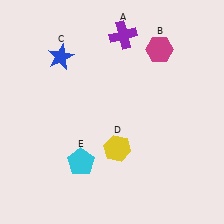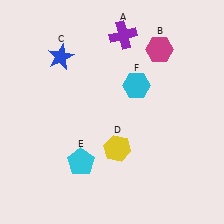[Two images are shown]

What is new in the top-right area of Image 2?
A cyan hexagon (F) was added in the top-right area of Image 2.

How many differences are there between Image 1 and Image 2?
There is 1 difference between the two images.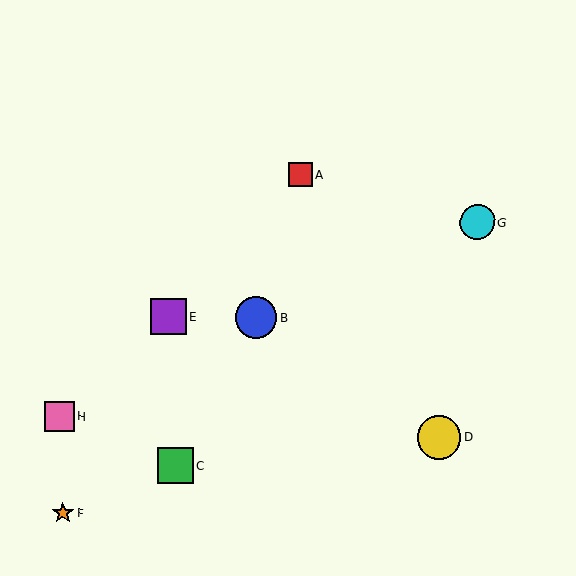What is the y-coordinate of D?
Object D is at y≈438.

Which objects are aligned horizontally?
Objects B, E are aligned horizontally.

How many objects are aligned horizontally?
2 objects (B, E) are aligned horizontally.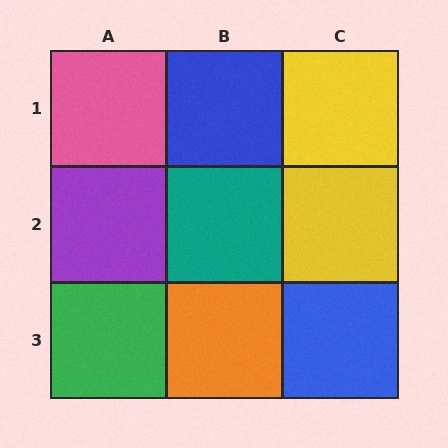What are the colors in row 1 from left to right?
Pink, blue, yellow.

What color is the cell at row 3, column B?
Orange.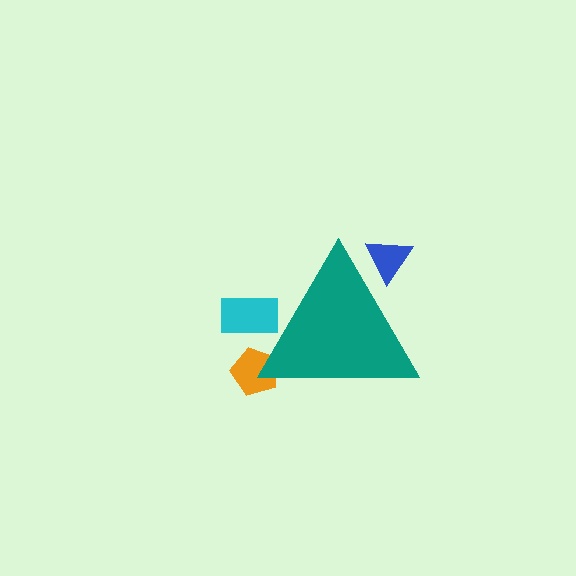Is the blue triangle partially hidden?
Yes, the blue triangle is partially hidden behind the teal triangle.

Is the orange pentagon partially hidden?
Yes, the orange pentagon is partially hidden behind the teal triangle.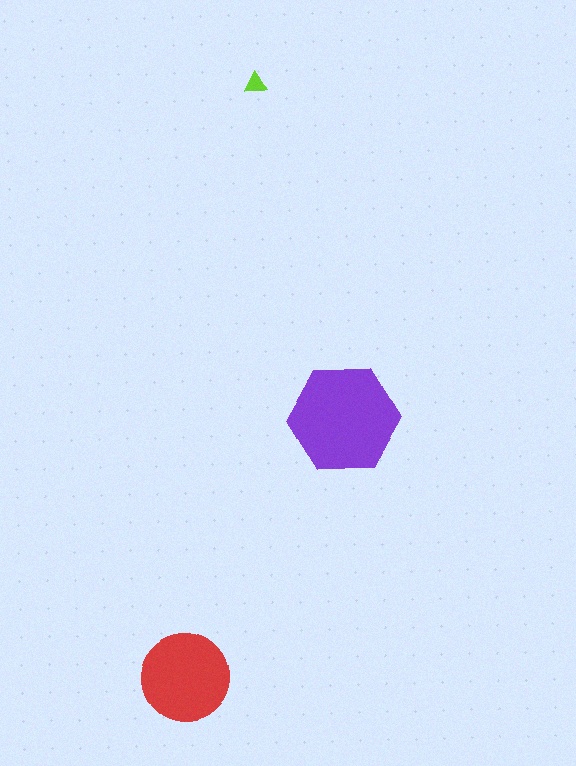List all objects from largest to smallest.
The purple hexagon, the red circle, the lime triangle.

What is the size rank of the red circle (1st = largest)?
2nd.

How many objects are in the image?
There are 3 objects in the image.